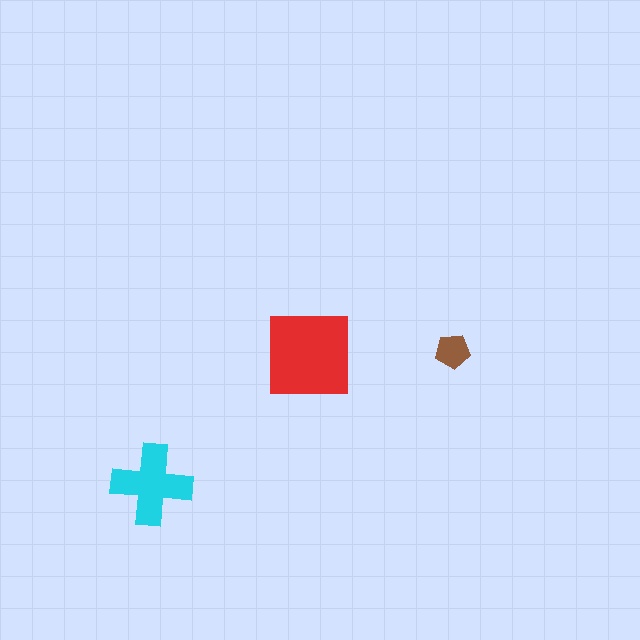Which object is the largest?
The red square.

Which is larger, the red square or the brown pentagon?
The red square.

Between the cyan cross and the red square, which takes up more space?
The red square.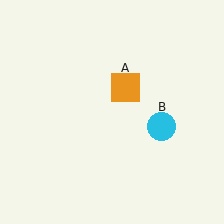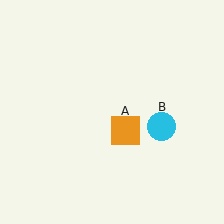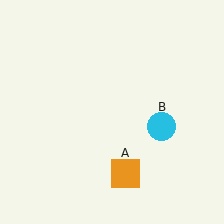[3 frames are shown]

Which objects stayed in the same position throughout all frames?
Cyan circle (object B) remained stationary.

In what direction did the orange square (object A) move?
The orange square (object A) moved down.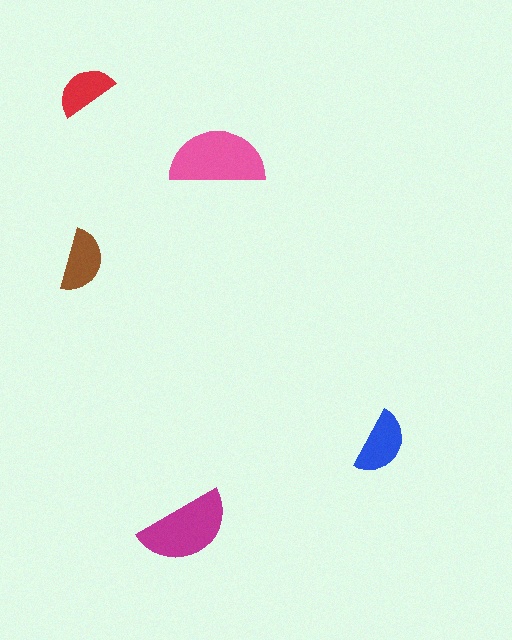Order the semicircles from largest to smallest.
the pink one, the magenta one, the blue one, the brown one, the red one.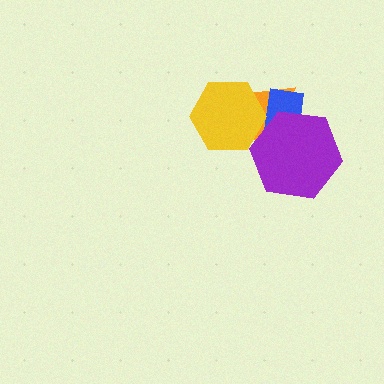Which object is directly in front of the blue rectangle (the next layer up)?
The yellow hexagon is directly in front of the blue rectangle.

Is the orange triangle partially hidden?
Yes, it is partially covered by another shape.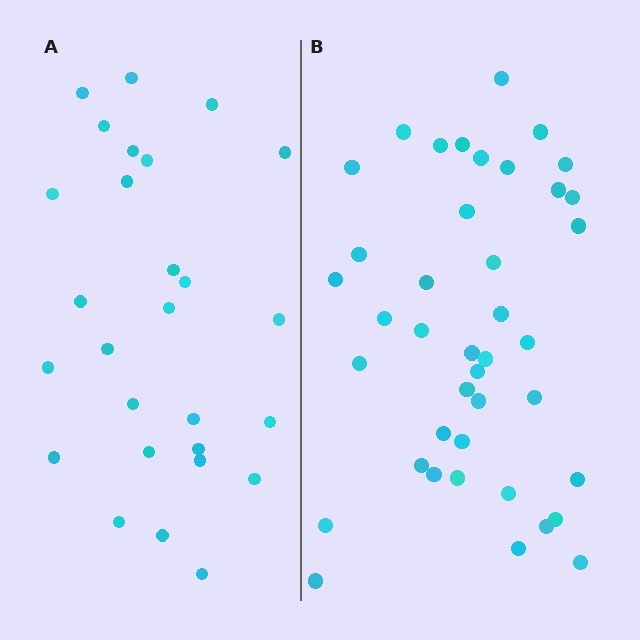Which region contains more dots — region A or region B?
Region B (the right region) has more dots.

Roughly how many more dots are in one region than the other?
Region B has approximately 15 more dots than region A.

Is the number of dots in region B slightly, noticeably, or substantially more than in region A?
Region B has substantially more. The ratio is roughly 1.5 to 1.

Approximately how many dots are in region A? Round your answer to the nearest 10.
About 30 dots. (The exact count is 27, which rounds to 30.)